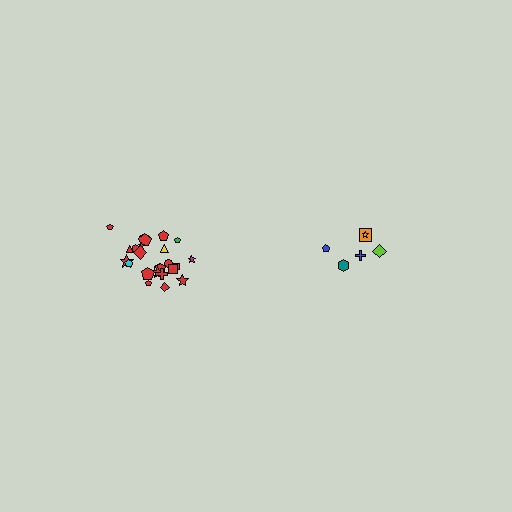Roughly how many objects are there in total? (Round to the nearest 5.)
Roughly 30 objects in total.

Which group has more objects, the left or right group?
The left group.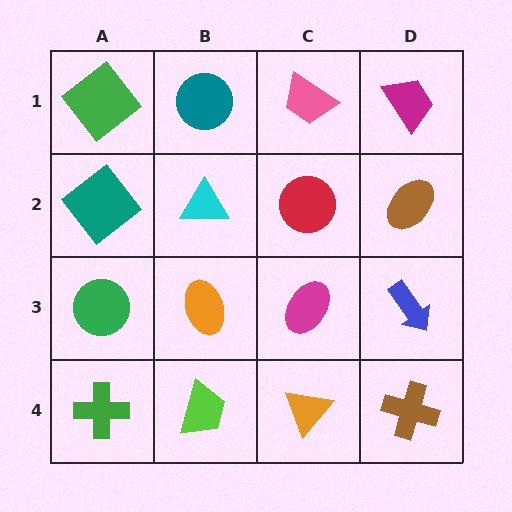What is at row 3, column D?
A blue arrow.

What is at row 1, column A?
A green diamond.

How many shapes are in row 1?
4 shapes.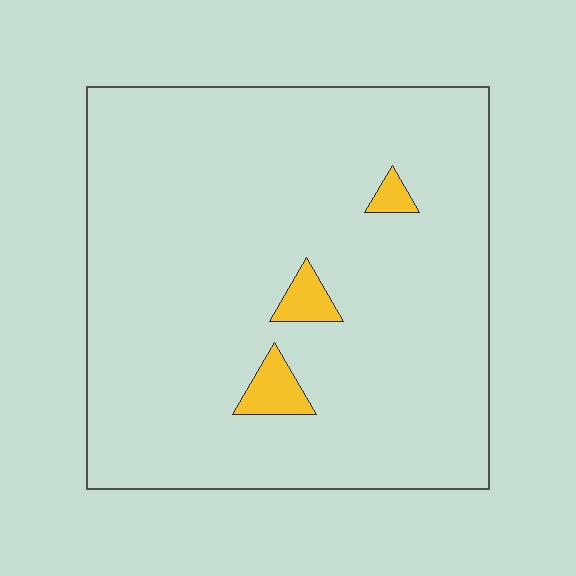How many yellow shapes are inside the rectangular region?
3.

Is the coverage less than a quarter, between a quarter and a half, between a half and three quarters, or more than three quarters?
Less than a quarter.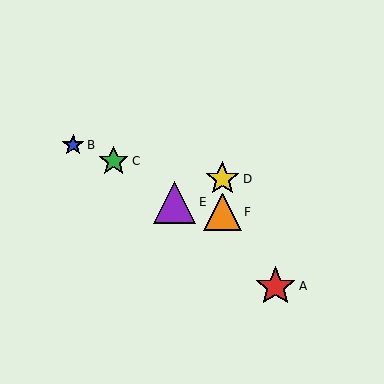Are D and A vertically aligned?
No, D is at x≈222 and A is at x≈276.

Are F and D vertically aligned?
Yes, both are at x≈222.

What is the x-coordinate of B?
Object B is at x≈73.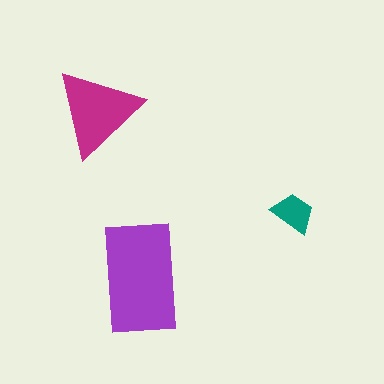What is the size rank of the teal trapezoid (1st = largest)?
3rd.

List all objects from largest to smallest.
The purple rectangle, the magenta triangle, the teal trapezoid.